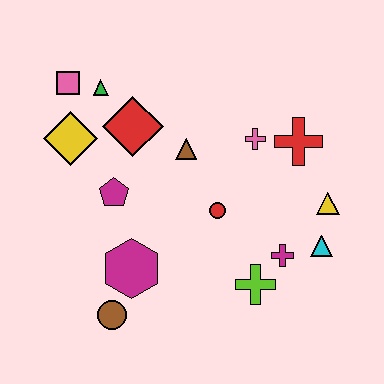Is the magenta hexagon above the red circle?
No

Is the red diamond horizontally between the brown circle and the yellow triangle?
Yes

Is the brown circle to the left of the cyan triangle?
Yes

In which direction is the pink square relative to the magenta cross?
The pink square is to the left of the magenta cross.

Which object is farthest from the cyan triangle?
The pink square is farthest from the cyan triangle.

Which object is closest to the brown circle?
The magenta hexagon is closest to the brown circle.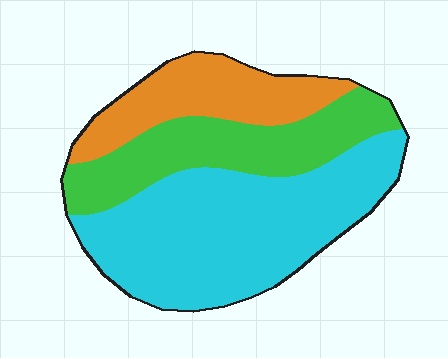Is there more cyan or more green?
Cyan.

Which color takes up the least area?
Orange, at roughly 20%.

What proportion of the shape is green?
Green covers 27% of the shape.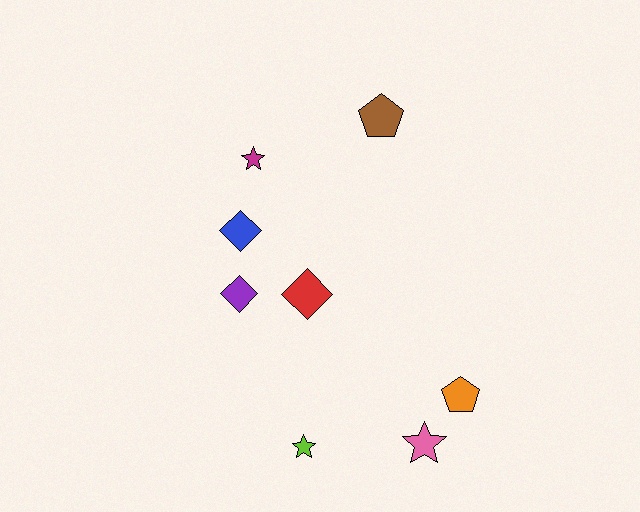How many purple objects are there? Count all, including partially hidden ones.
There is 1 purple object.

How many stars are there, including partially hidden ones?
There are 3 stars.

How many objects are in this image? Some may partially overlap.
There are 8 objects.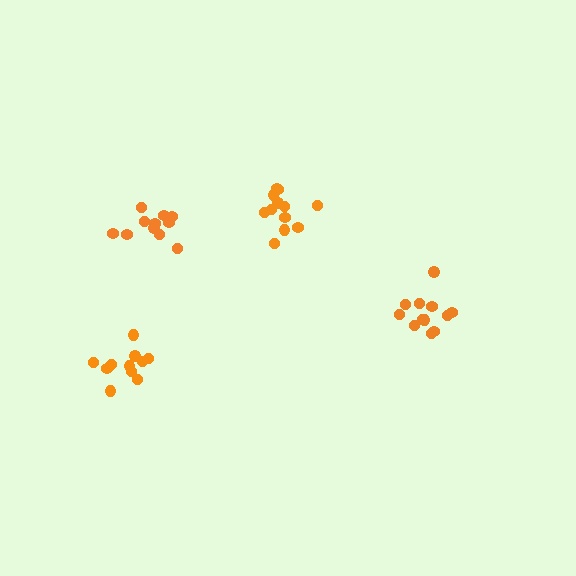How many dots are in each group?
Group 1: 11 dots, Group 2: 11 dots, Group 3: 12 dots, Group 4: 12 dots (46 total).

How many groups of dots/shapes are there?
There are 4 groups.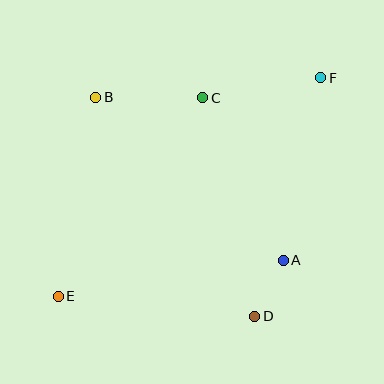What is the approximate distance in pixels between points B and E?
The distance between B and E is approximately 202 pixels.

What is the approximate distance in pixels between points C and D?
The distance between C and D is approximately 224 pixels.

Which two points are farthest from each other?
Points E and F are farthest from each other.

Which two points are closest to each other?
Points A and D are closest to each other.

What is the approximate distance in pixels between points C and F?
The distance between C and F is approximately 120 pixels.